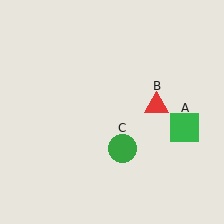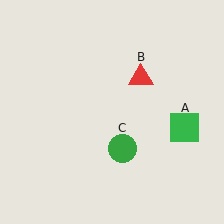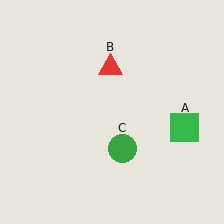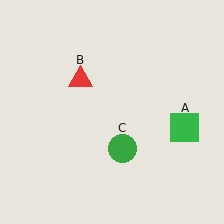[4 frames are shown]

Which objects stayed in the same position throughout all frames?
Green square (object A) and green circle (object C) remained stationary.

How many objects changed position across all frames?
1 object changed position: red triangle (object B).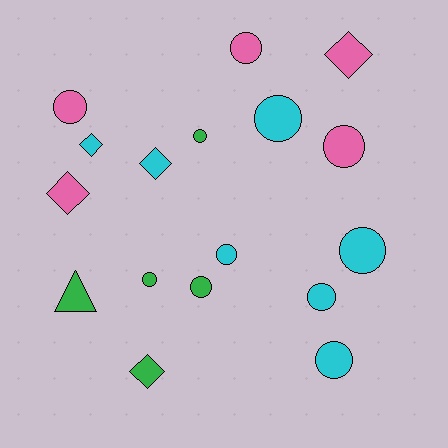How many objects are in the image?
There are 17 objects.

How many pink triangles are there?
There are no pink triangles.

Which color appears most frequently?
Cyan, with 7 objects.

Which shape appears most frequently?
Circle, with 11 objects.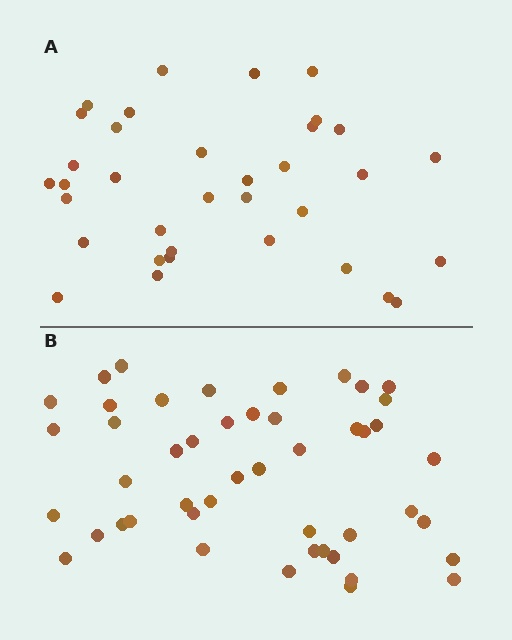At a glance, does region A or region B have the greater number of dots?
Region B (the bottom region) has more dots.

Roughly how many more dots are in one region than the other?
Region B has roughly 12 or so more dots than region A.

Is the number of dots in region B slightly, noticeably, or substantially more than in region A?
Region B has noticeably more, but not dramatically so. The ratio is roughly 1.3 to 1.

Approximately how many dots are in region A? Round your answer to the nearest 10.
About 40 dots. (The exact count is 35, which rounds to 40.)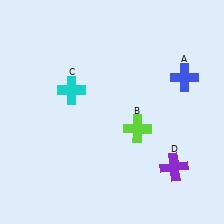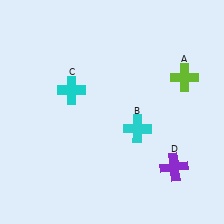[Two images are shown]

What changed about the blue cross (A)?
In Image 1, A is blue. In Image 2, it changed to lime.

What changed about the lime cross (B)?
In Image 1, B is lime. In Image 2, it changed to cyan.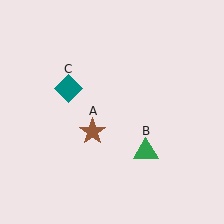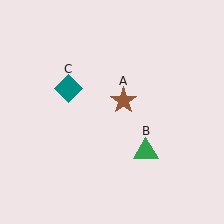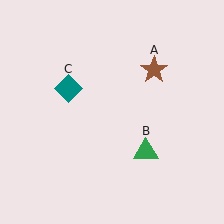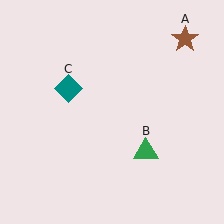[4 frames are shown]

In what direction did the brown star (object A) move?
The brown star (object A) moved up and to the right.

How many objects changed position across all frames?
1 object changed position: brown star (object A).